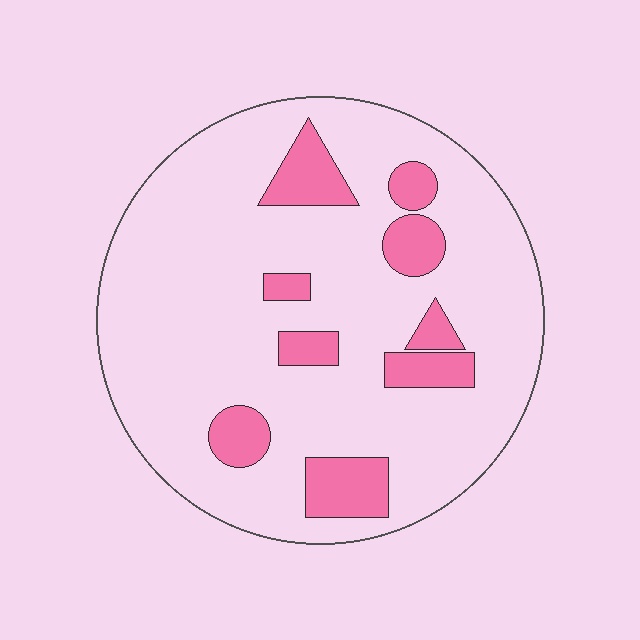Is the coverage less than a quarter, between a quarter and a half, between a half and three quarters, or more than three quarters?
Less than a quarter.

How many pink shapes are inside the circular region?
9.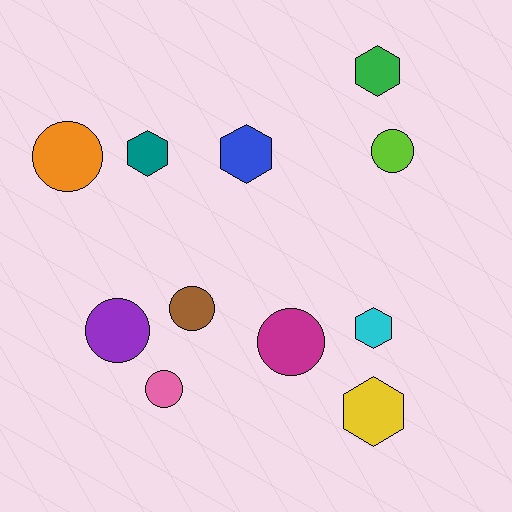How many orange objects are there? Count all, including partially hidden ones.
There is 1 orange object.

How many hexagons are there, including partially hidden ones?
There are 5 hexagons.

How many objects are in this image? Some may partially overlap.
There are 11 objects.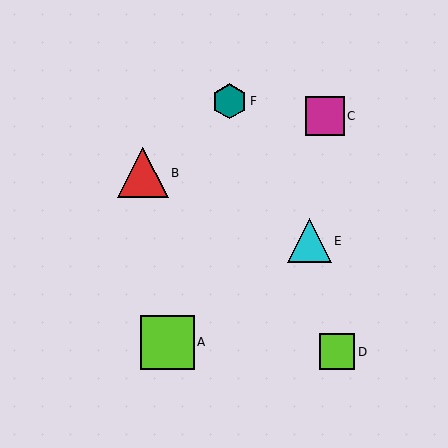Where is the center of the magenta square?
The center of the magenta square is at (325, 116).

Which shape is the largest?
The lime square (labeled A) is the largest.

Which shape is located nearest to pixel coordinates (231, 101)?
The teal hexagon (labeled F) at (230, 101) is nearest to that location.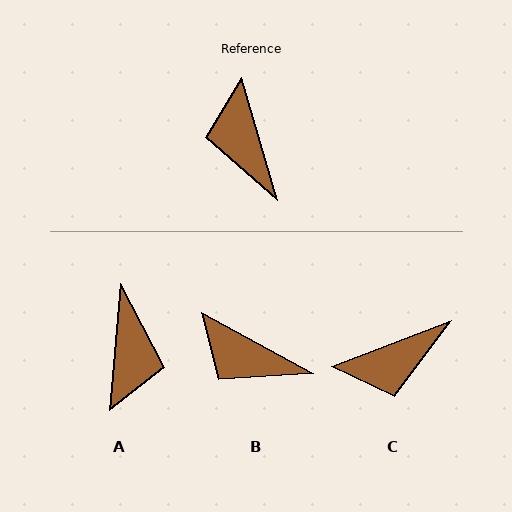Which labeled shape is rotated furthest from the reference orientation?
A, about 158 degrees away.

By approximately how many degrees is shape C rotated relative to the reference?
Approximately 94 degrees counter-clockwise.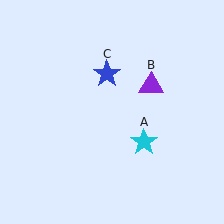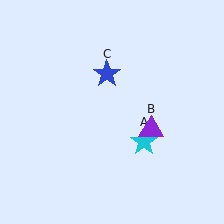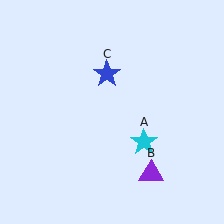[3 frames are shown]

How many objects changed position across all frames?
1 object changed position: purple triangle (object B).